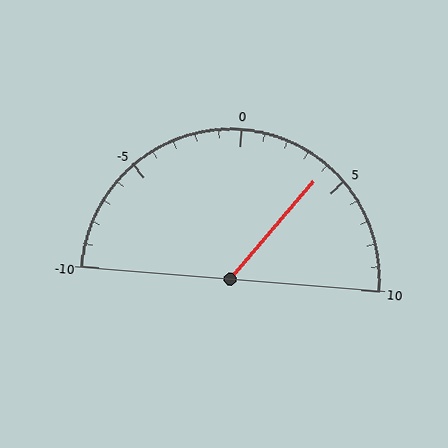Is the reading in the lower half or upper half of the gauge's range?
The reading is in the upper half of the range (-10 to 10).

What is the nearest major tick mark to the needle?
The nearest major tick mark is 5.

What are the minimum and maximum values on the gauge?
The gauge ranges from -10 to 10.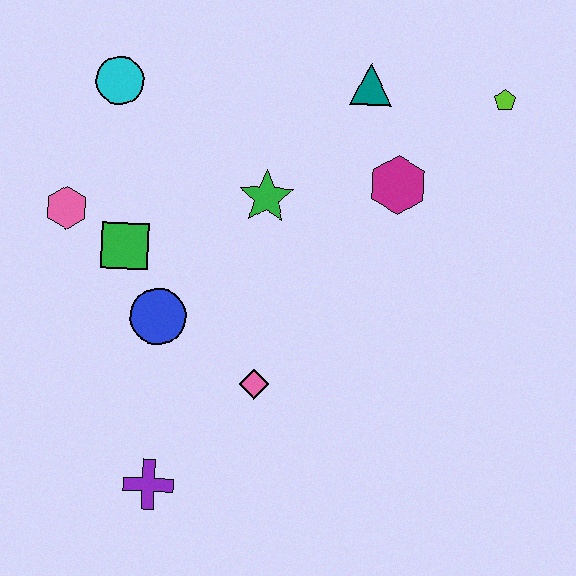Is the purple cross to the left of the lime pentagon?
Yes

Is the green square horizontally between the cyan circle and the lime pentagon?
Yes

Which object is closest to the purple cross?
The pink diamond is closest to the purple cross.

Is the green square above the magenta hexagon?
No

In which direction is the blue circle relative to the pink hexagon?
The blue circle is below the pink hexagon.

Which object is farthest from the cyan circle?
The purple cross is farthest from the cyan circle.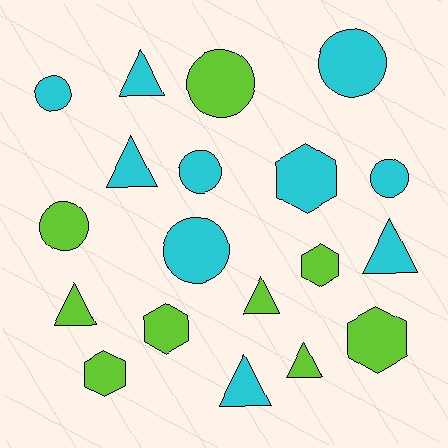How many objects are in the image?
There are 19 objects.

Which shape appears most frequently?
Triangle, with 7 objects.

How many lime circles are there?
There are 2 lime circles.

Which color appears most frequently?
Cyan, with 10 objects.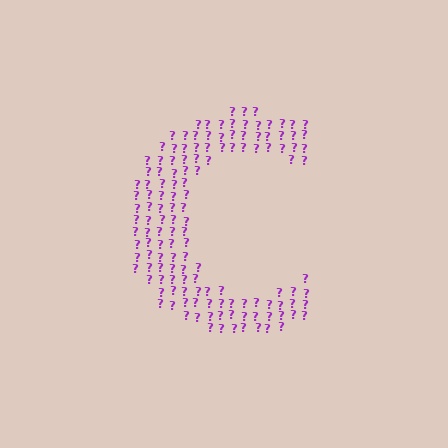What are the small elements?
The small elements are question marks.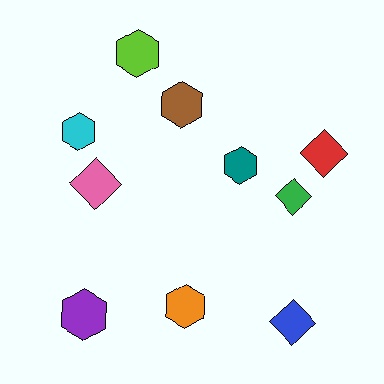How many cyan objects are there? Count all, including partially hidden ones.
There is 1 cyan object.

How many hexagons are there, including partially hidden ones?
There are 6 hexagons.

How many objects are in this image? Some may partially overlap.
There are 10 objects.